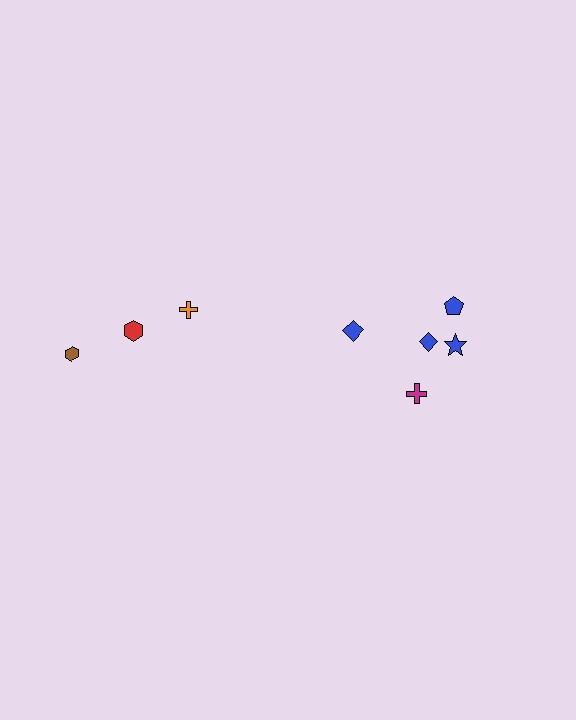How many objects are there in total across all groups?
There are 8 objects.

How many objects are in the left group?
There are 3 objects.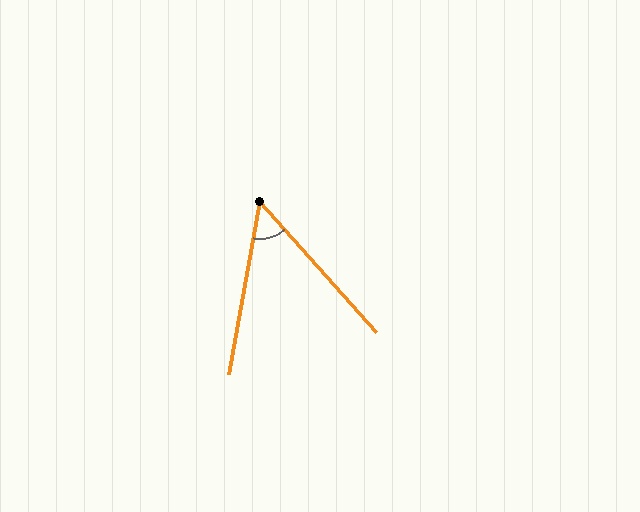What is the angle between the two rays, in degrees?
Approximately 52 degrees.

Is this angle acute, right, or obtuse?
It is acute.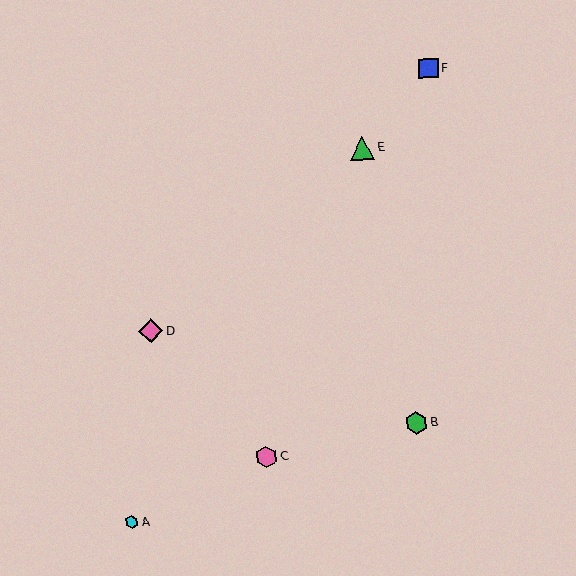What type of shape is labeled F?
Shape F is a blue square.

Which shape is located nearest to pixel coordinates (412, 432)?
The green hexagon (labeled B) at (416, 423) is nearest to that location.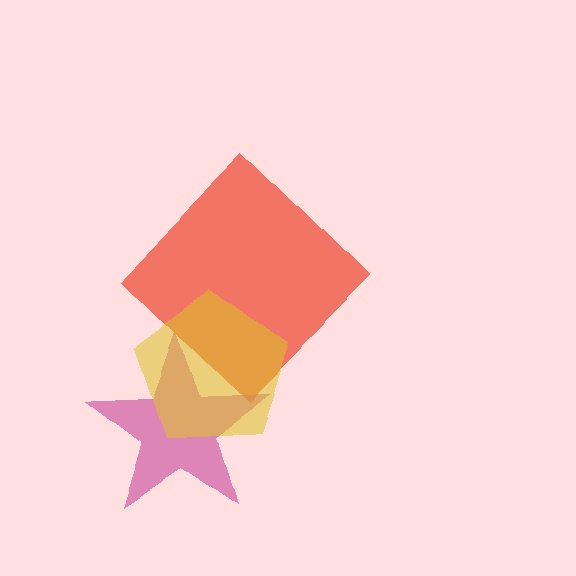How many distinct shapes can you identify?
There are 3 distinct shapes: a red diamond, a magenta star, a yellow pentagon.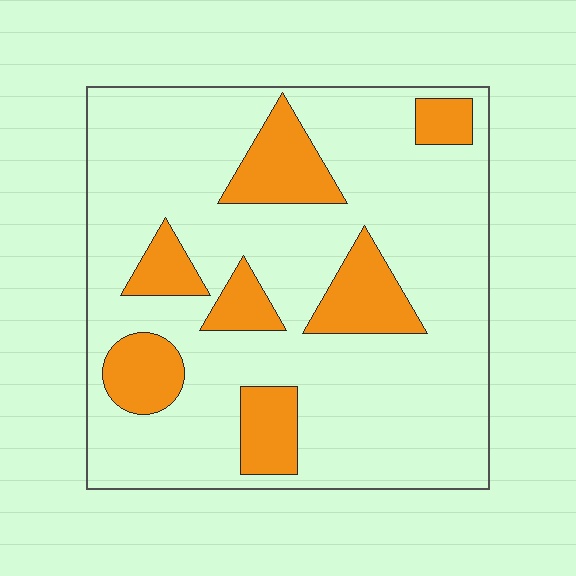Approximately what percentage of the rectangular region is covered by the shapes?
Approximately 20%.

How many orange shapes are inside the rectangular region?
7.